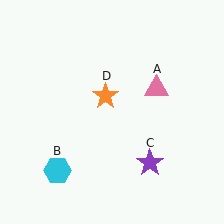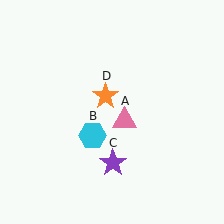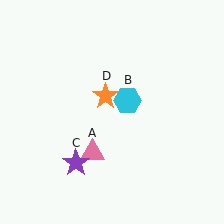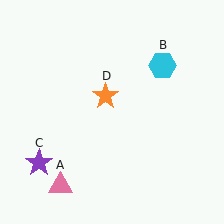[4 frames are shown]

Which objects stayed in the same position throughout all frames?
Orange star (object D) remained stationary.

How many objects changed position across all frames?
3 objects changed position: pink triangle (object A), cyan hexagon (object B), purple star (object C).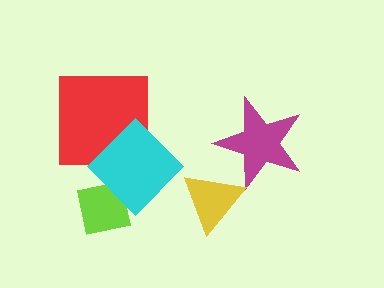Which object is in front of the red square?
The cyan diamond is in front of the red square.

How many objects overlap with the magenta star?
1 object overlaps with the magenta star.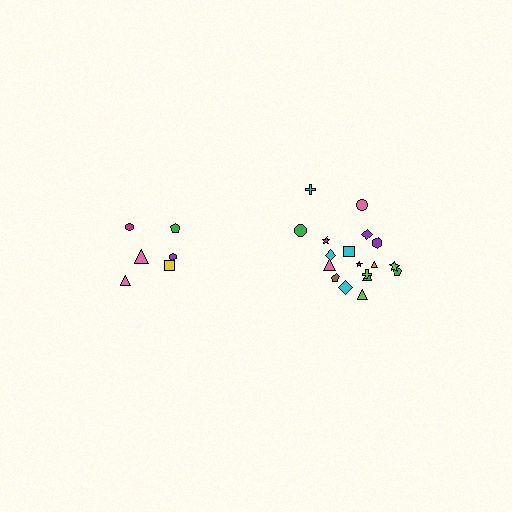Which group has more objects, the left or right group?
The right group.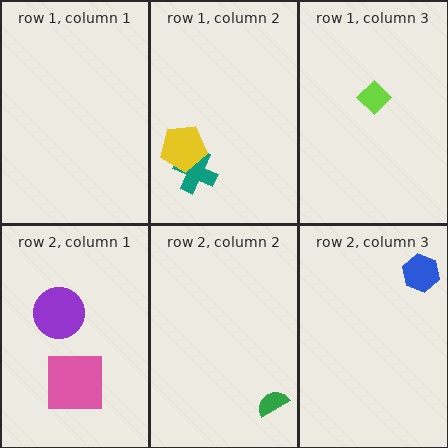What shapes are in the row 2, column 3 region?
The blue hexagon.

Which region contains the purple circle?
The row 2, column 1 region.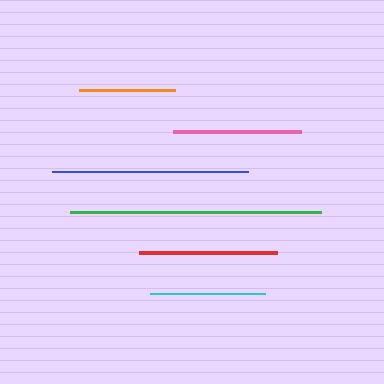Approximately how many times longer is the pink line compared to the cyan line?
The pink line is approximately 1.1 times the length of the cyan line.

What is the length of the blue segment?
The blue segment is approximately 195 pixels long.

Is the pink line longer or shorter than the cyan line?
The pink line is longer than the cyan line.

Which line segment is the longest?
The green line is the longest at approximately 251 pixels.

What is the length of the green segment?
The green segment is approximately 251 pixels long.